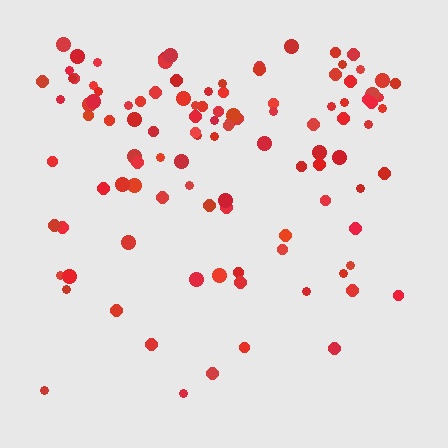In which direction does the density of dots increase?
From bottom to top, with the top side densest.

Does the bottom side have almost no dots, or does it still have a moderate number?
Still a moderate number, just noticeably fewer than the top.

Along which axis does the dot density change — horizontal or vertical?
Vertical.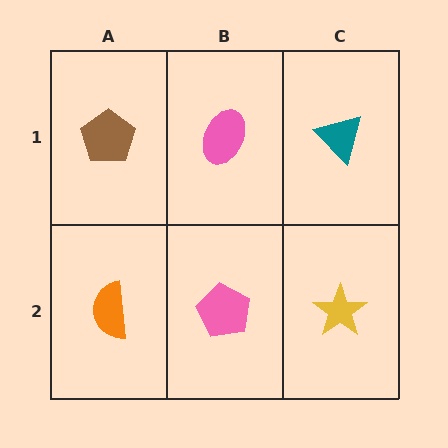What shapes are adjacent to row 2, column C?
A teal triangle (row 1, column C), a pink pentagon (row 2, column B).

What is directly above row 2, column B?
A pink ellipse.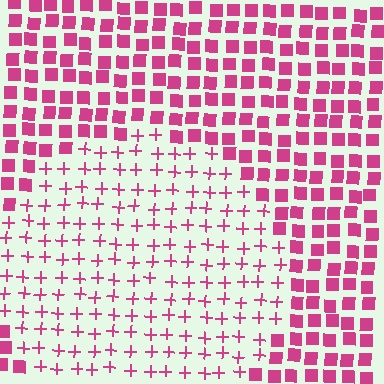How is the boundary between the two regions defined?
The boundary is defined by a change in element shape: plus signs inside vs. squares outside. All elements share the same color and spacing.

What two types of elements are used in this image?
The image uses plus signs inside the circle region and squares outside it.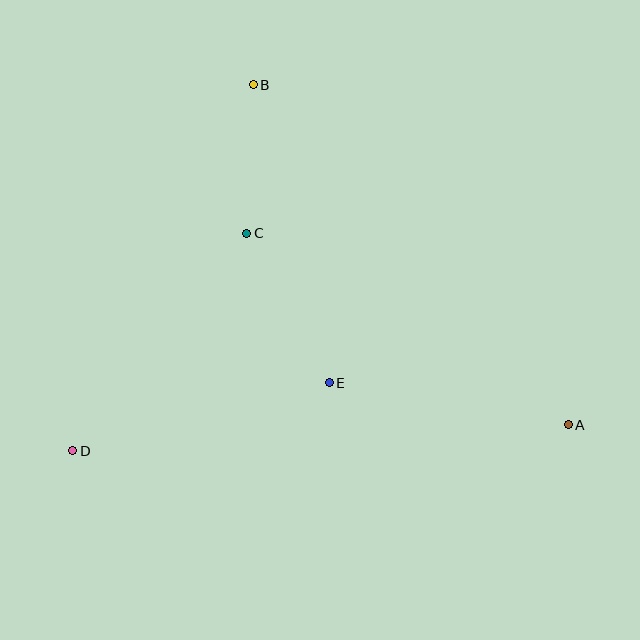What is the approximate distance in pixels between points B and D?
The distance between B and D is approximately 408 pixels.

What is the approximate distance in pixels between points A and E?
The distance between A and E is approximately 243 pixels.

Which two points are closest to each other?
Points B and C are closest to each other.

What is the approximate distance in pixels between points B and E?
The distance between B and E is approximately 308 pixels.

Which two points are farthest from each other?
Points A and D are farthest from each other.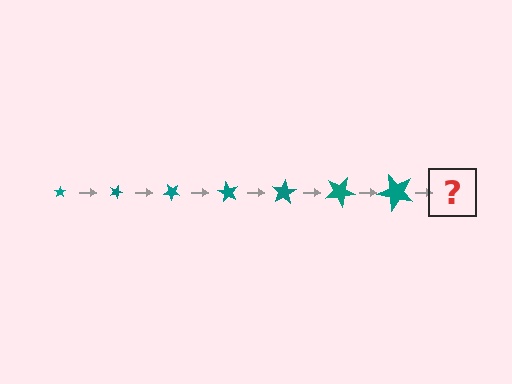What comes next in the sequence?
The next element should be a star, larger than the previous one and rotated 140 degrees from the start.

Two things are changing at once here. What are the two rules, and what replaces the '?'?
The two rules are that the star grows larger each step and it rotates 20 degrees each step. The '?' should be a star, larger than the previous one and rotated 140 degrees from the start.